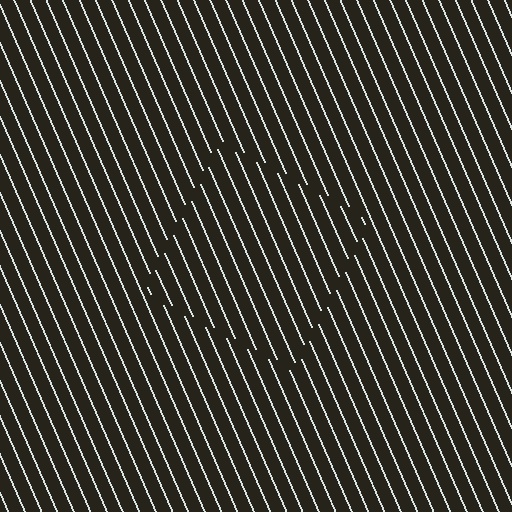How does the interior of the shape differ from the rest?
The interior of the shape contains the same grating, shifted by half a period — the contour is defined by the phase discontinuity where line-ends from the inner and outer gratings abut.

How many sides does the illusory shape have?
4 sides — the line-ends trace a square.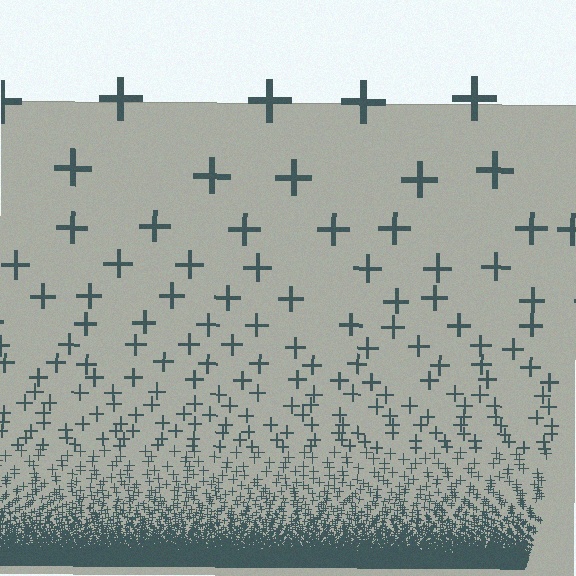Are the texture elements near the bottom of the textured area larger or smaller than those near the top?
Smaller. The gradient is inverted — elements near the bottom are smaller and denser.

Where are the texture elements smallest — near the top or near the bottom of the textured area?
Near the bottom.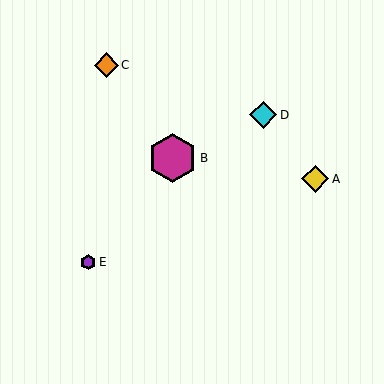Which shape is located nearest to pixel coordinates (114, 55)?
The orange diamond (labeled C) at (106, 65) is nearest to that location.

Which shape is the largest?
The magenta hexagon (labeled B) is the largest.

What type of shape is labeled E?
Shape E is a purple hexagon.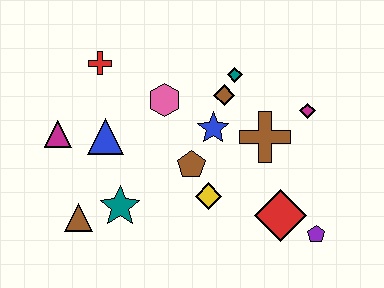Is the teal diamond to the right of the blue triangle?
Yes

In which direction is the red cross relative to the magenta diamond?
The red cross is to the left of the magenta diamond.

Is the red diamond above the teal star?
No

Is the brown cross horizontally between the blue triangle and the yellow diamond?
No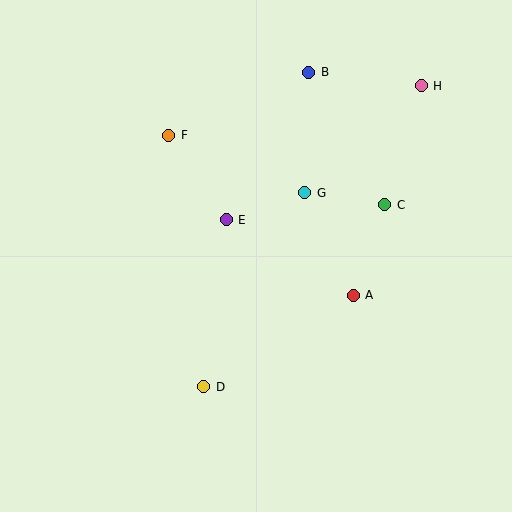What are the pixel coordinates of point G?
Point G is at (305, 193).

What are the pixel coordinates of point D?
Point D is at (204, 387).